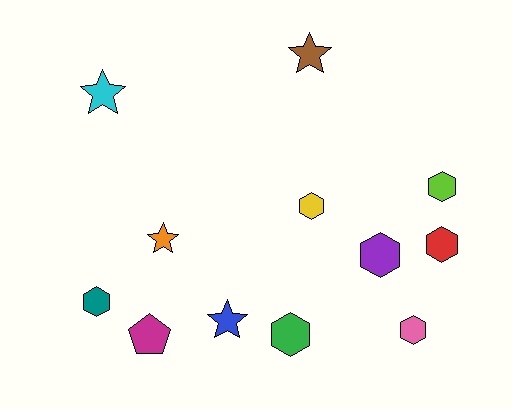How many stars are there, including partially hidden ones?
There are 4 stars.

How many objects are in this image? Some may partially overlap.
There are 12 objects.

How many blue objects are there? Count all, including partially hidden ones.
There is 1 blue object.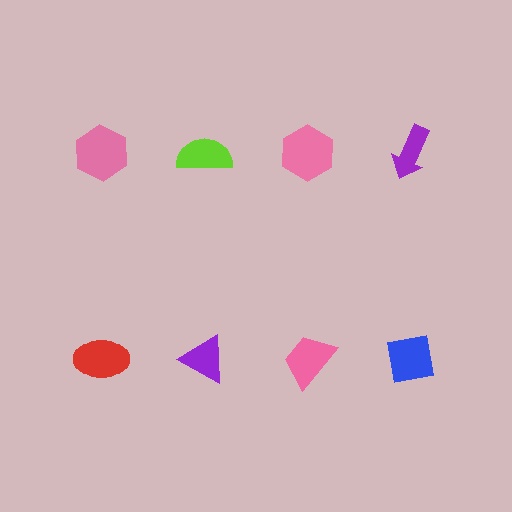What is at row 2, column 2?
A purple triangle.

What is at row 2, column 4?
A blue square.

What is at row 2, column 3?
A pink trapezoid.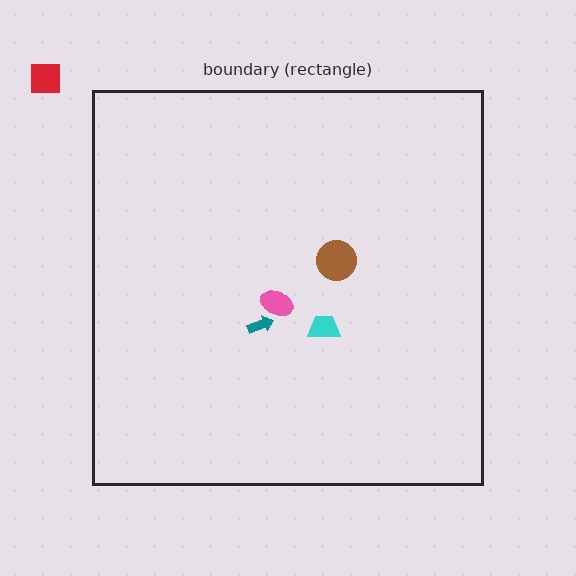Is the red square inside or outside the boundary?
Outside.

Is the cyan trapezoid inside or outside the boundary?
Inside.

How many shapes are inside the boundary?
4 inside, 1 outside.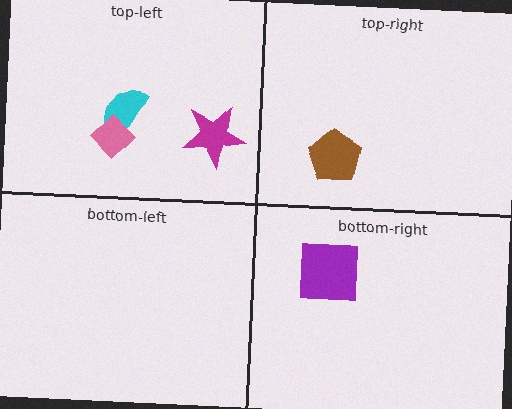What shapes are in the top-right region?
The brown pentagon.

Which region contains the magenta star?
The top-left region.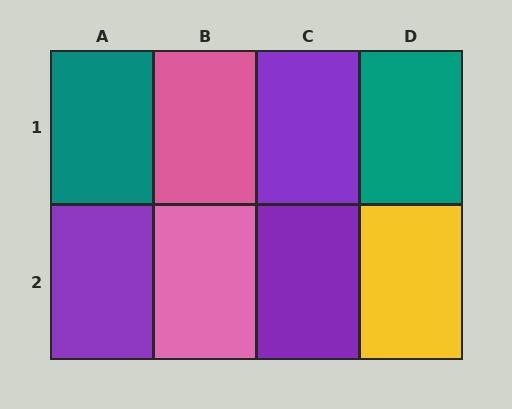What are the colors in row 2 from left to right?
Purple, pink, purple, yellow.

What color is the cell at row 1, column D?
Teal.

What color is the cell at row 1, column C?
Purple.